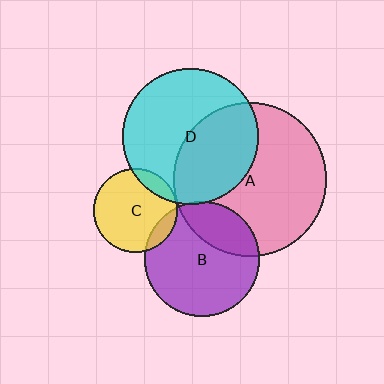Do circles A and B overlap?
Yes.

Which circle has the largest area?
Circle A (pink).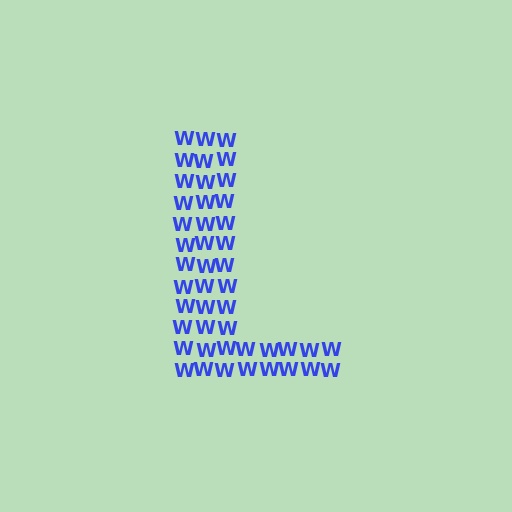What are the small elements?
The small elements are letter W's.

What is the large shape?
The large shape is the letter L.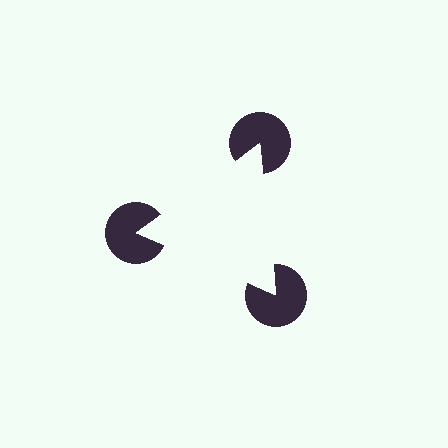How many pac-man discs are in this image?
There are 3 — one at each vertex of the illusory triangle.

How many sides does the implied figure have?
3 sides.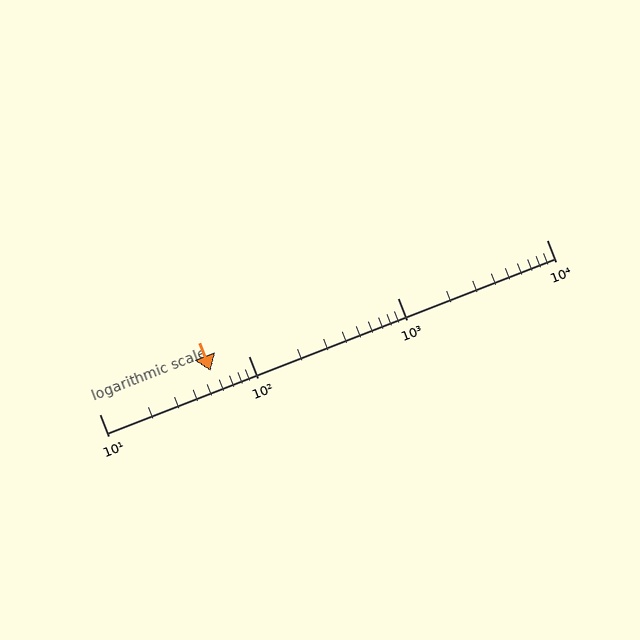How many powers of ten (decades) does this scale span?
The scale spans 3 decades, from 10 to 10000.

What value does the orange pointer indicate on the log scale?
The pointer indicates approximately 56.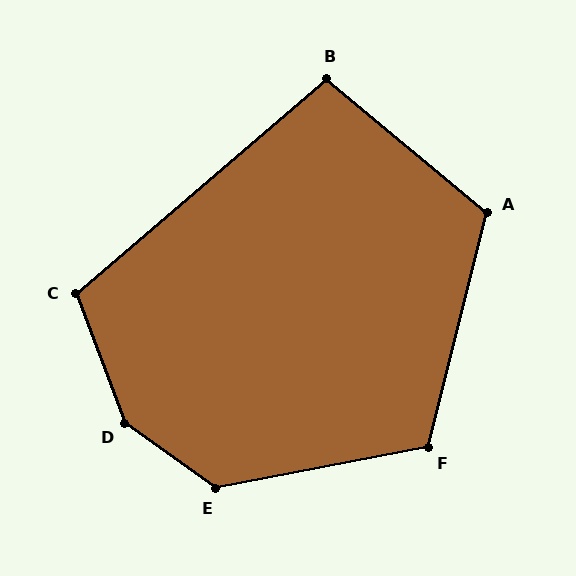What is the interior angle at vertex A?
Approximately 116 degrees (obtuse).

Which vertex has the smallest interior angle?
B, at approximately 100 degrees.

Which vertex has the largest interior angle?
D, at approximately 146 degrees.